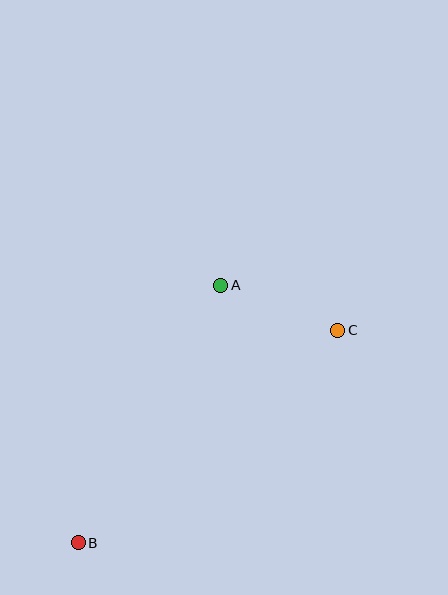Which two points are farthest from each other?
Points B and C are farthest from each other.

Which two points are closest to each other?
Points A and C are closest to each other.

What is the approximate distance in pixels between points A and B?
The distance between A and B is approximately 294 pixels.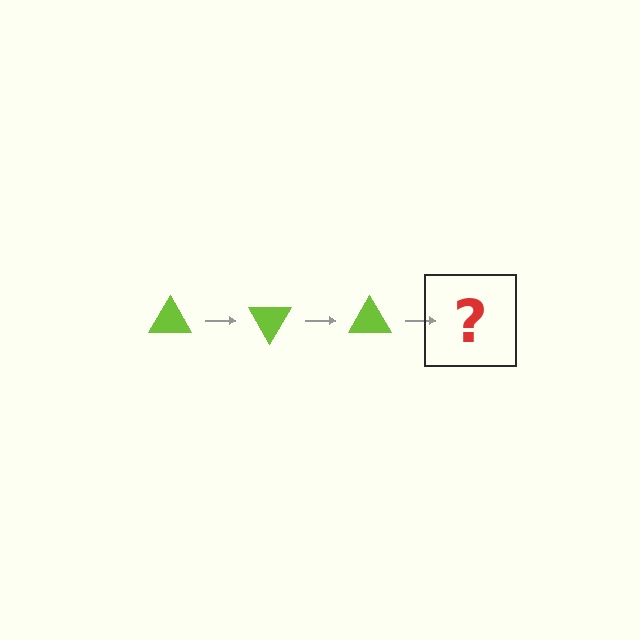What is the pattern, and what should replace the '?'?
The pattern is that the triangle rotates 60 degrees each step. The '?' should be a lime triangle rotated 180 degrees.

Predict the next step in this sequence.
The next step is a lime triangle rotated 180 degrees.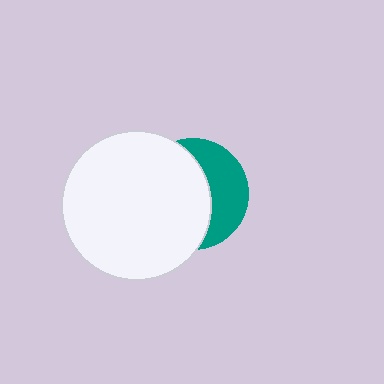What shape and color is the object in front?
The object in front is a white circle.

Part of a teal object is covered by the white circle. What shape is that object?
It is a circle.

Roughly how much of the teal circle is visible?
A small part of it is visible (roughly 39%).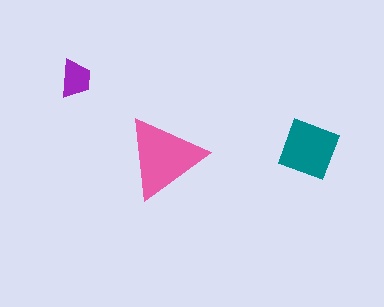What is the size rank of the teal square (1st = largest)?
2nd.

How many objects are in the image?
There are 3 objects in the image.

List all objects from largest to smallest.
The pink triangle, the teal square, the purple trapezoid.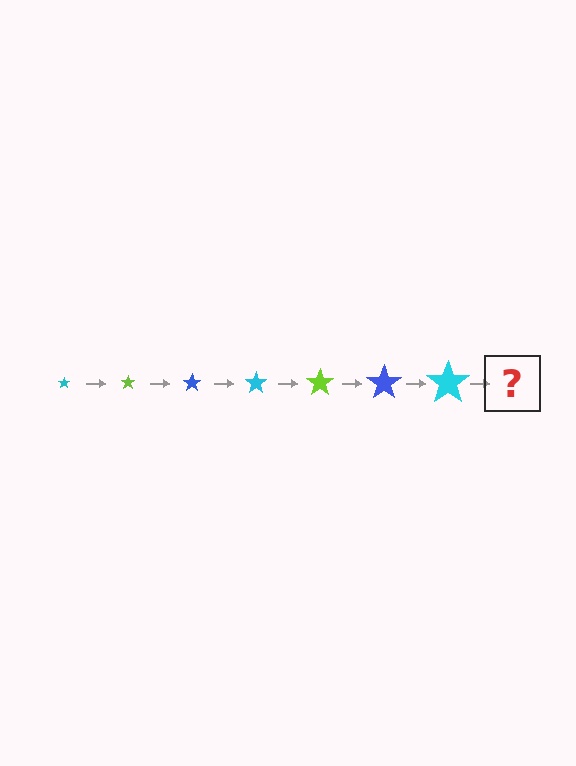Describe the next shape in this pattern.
It should be a lime star, larger than the previous one.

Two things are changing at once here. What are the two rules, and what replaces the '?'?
The two rules are that the star grows larger each step and the color cycles through cyan, lime, and blue. The '?' should be a lime star, larger than the previous one.